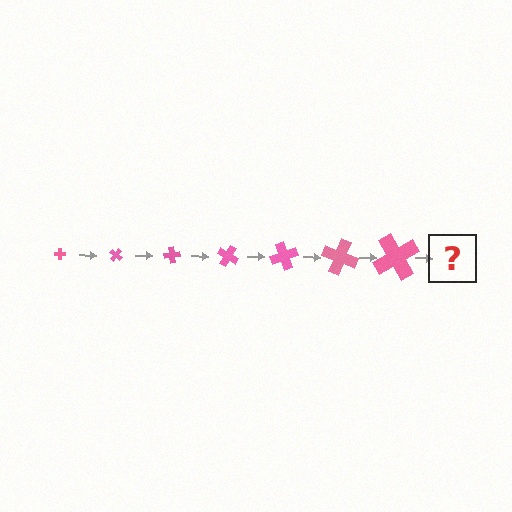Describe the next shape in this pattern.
It should be a cross, larger than the previous one and rotated 280 degrees from the start.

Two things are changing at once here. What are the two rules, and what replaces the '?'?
The two rules are that the cross grows larger each step and it rotates 40 degrees each step. The '?' should be a cross, larger than the previous one and rotated 280 degrees from the start.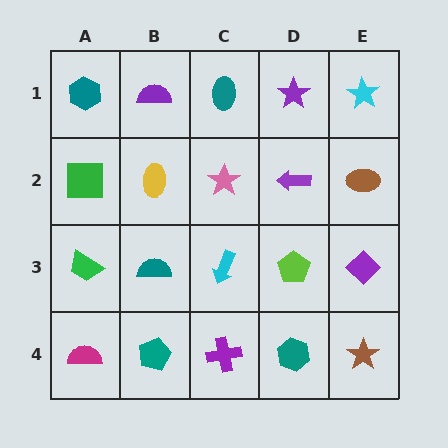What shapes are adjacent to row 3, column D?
A purple arrow (row 2, column D), a teal hexagon (row 4, column D), a cyan arrow (row 3, column C), a purple diamond (row 3, column E).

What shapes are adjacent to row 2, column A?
A teal hexagon (row 1, column A), a green trapezoid (row 3, column A), a yellow ellipse (row 2, column B).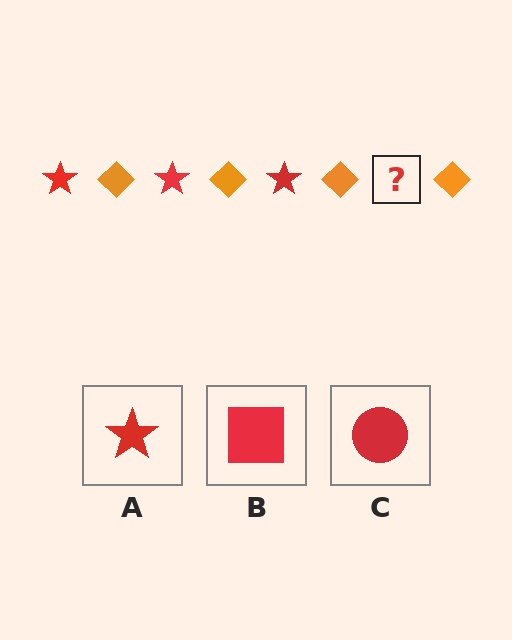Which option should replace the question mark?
Option A.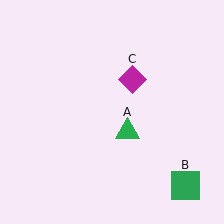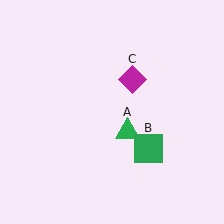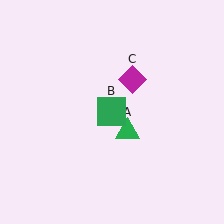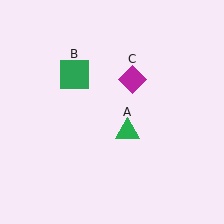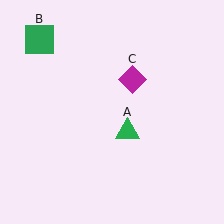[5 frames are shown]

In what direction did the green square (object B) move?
The green square (object B) moved up and to the left.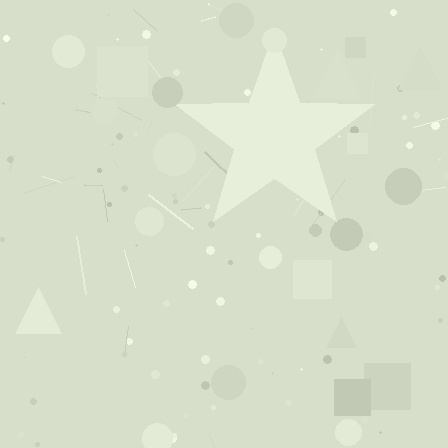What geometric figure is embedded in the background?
A star is embedded in the background.